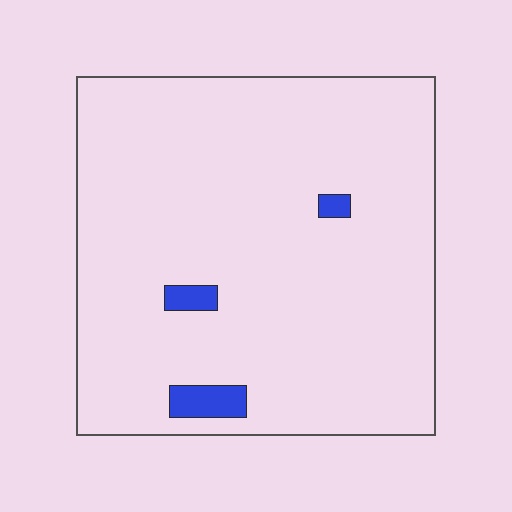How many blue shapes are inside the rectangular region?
3.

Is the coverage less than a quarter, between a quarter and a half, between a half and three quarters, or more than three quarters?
Less than a quarter.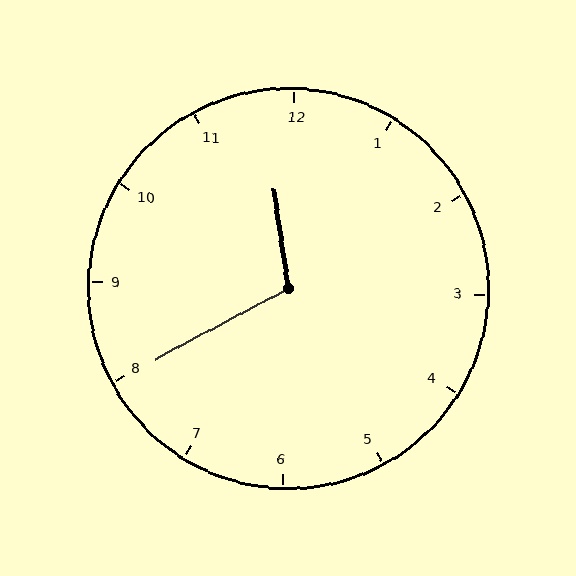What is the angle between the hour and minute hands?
Approximately 110 degrees.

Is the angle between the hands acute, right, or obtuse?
It is obtuse.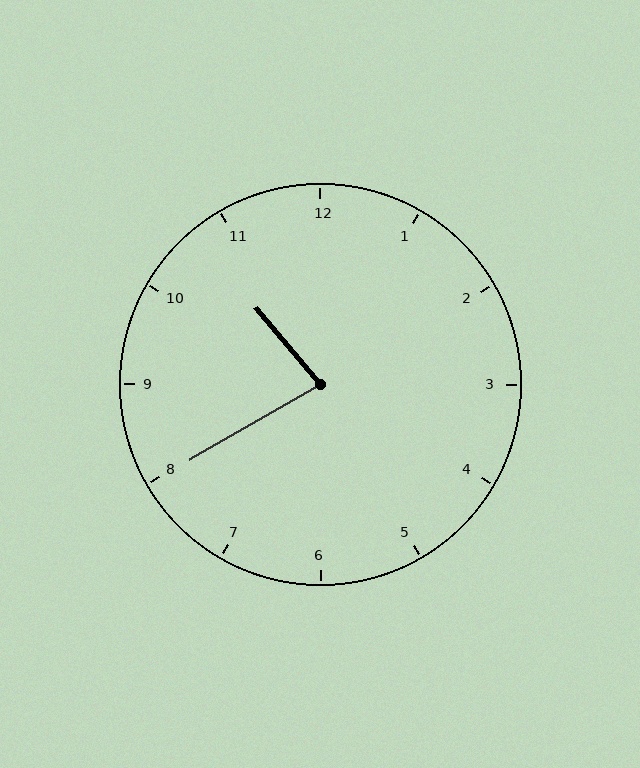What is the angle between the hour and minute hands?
Approximately 80 degrees.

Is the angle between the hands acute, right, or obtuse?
It is acute.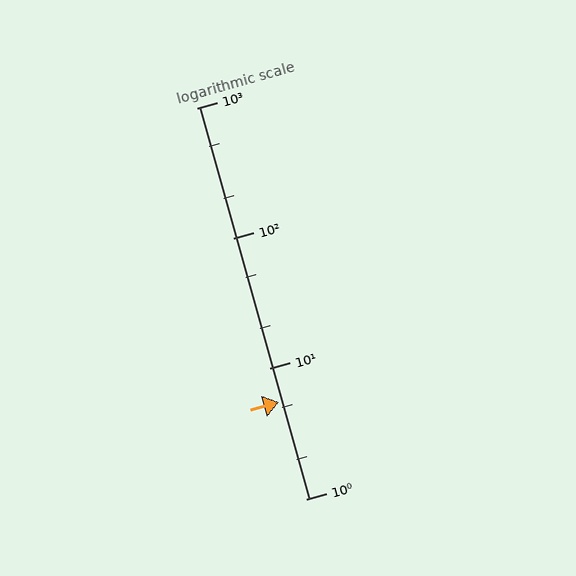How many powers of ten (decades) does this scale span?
The scale spans 3 decades, from 1 to 1000.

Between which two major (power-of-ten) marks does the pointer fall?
The pointer is between 1 and 10.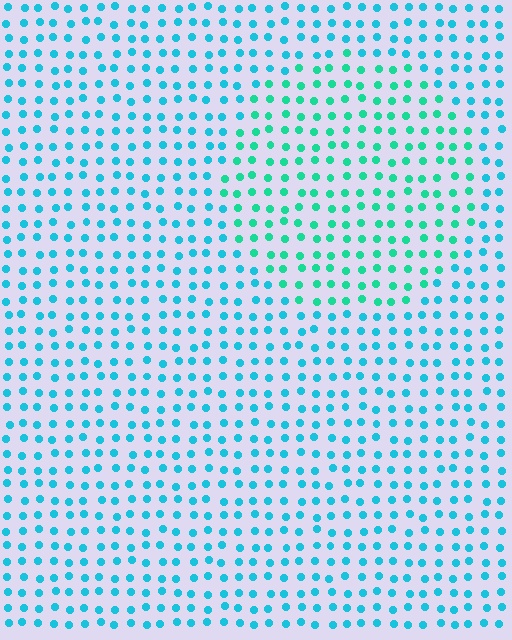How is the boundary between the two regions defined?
The boundary is defined purely by a slight shift in hue (about 29 degrees). Spacing, size, and orientation are identical on both sides.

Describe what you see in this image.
The image is filled with small cyan elements in a uniform arrangement. A circle-shaped region is visible where the elements are tinted to a slightly different hue, forming a subtle color boundary.